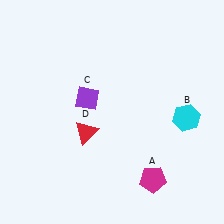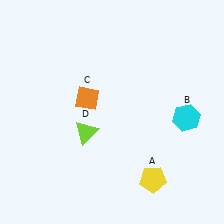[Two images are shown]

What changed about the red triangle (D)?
In Image 1, D is red. In Image 2, it changed to lime.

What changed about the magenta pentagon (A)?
In Image 1, A is magenta. In Image 2, it changed to yellow.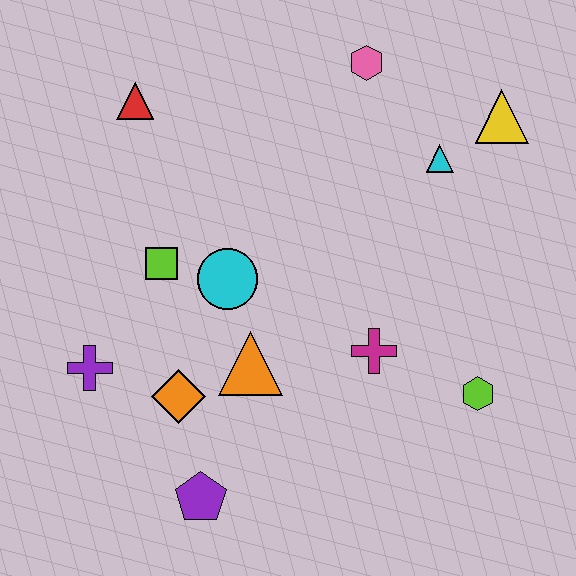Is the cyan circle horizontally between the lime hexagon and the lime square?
Yes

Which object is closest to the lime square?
The cyan circle is closest to the lime square.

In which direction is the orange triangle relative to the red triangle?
The orange triangle is below the red triangle.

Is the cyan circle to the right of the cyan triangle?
No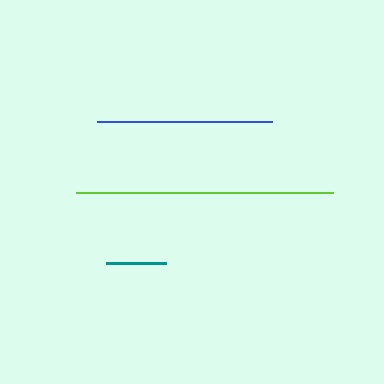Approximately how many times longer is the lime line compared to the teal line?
The lime line is approximately 4.3 times the length of the teal line.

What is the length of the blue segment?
The blue segment is approximately 175 pixels long.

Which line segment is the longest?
The lime line is the longest at approximately 257 pixels.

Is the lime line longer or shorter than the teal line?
The lime line is longer than the teal line.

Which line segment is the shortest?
The teal line is the shortest at approximately 60 pixels.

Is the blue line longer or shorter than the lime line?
The lime line is longer than the blue line.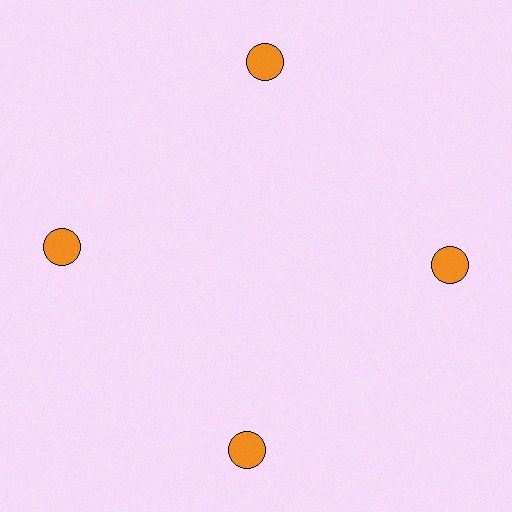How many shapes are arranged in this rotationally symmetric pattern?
There are 4 shapes, arranged in 4 groups of 1.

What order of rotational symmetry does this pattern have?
This pattern has 4-fold rotational symmetry.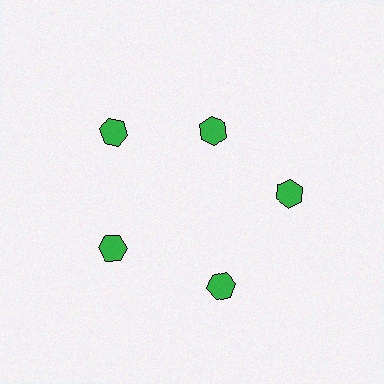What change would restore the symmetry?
The symmetry would be restored by moving it outward, back onto the ring so that all 5 hexagons sit at equal angles and equal distance from the center.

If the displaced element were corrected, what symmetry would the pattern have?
It would have 5-fold rotational symmetry — the pattern would map onto itself every 72 degrees.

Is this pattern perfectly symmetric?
No. The 5 green hexagons are arranged in a ring, but one element near the 1 o'clock position is pulled inward toward the center, breaking the 5-fold rotational symmetry.